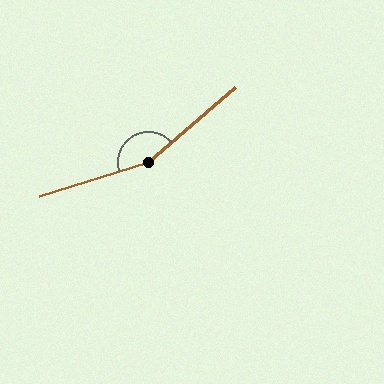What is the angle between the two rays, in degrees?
Approximately 156 degrees.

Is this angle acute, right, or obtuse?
It is obtuse.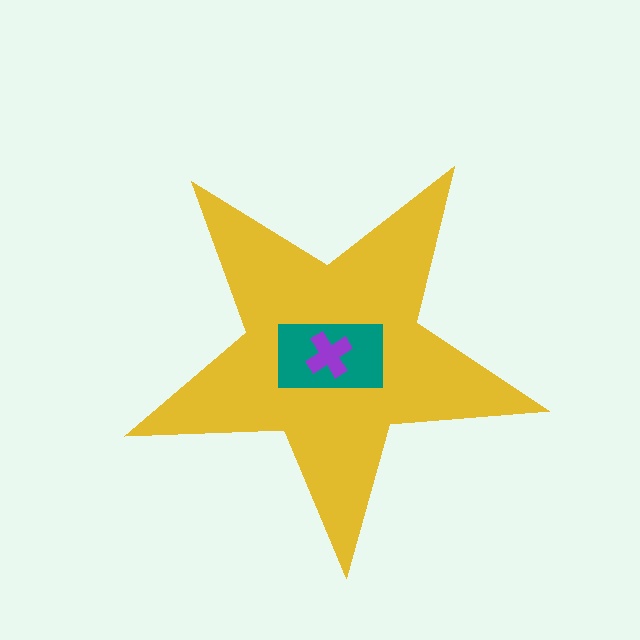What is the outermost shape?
The yellow star.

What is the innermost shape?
The purple cross.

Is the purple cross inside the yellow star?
Yes.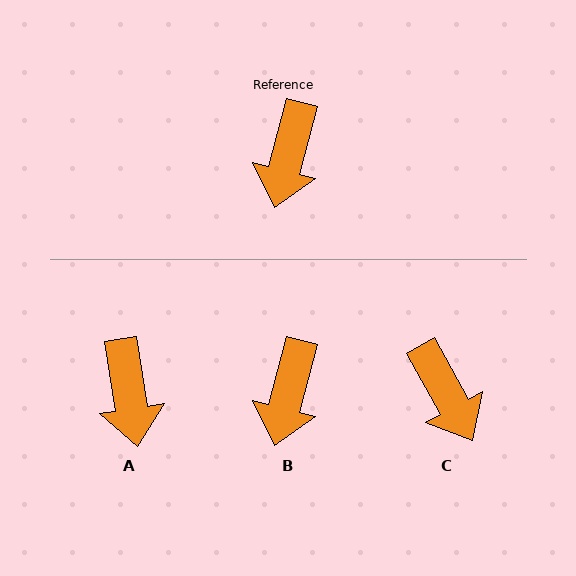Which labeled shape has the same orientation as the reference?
B.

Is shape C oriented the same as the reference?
No, it is off by about 43 degrees.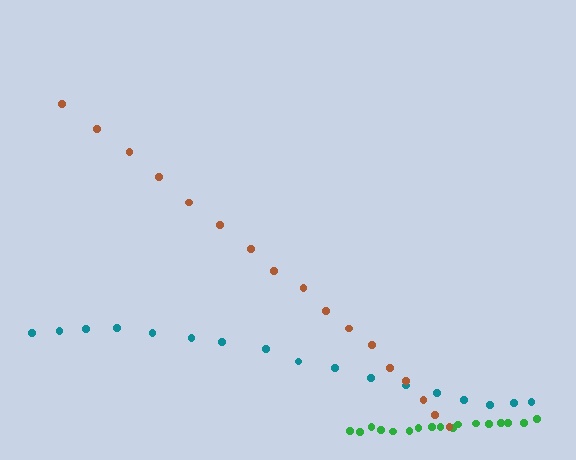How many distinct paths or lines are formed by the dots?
There are 3 distinct paths.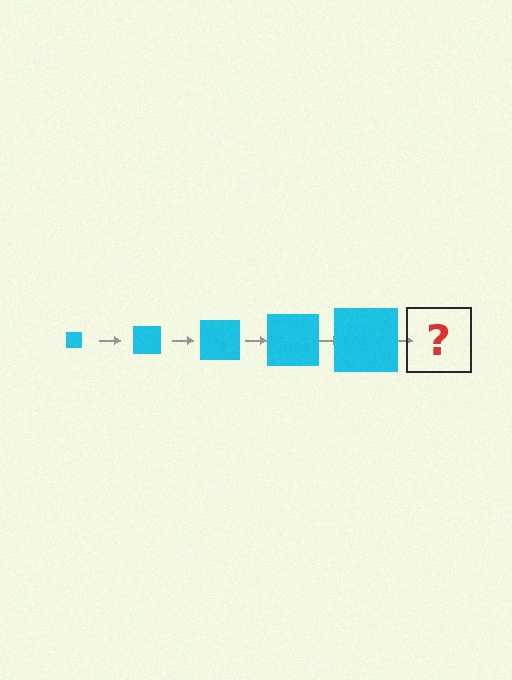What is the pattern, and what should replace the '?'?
The pattern is that the square gets progressively larger each step. The '?' should be a cyan square, larger than the previous one.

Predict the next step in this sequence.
The next step is a cyan square, larger than the previous one.